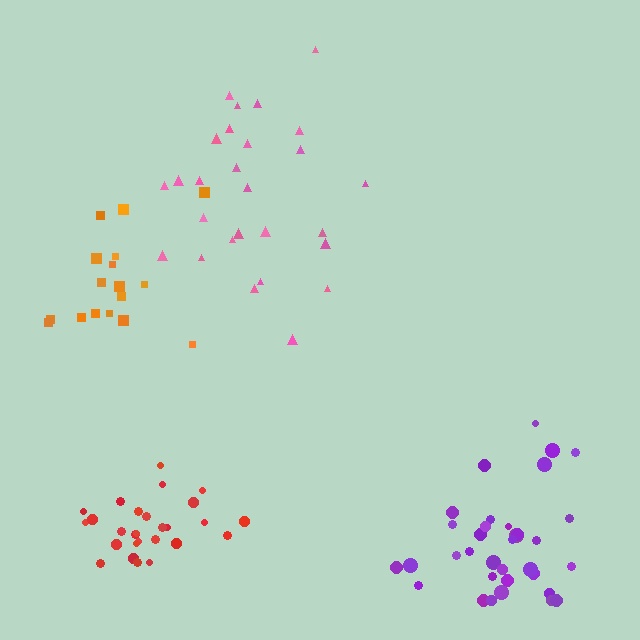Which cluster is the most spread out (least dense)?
Pink.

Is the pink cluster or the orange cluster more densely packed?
Orange.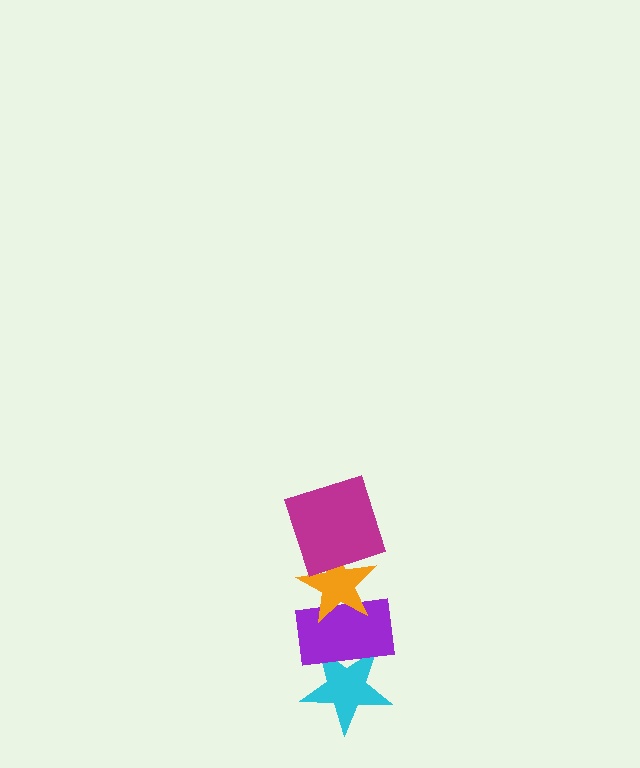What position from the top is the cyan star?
The cyan star is 4th from the top.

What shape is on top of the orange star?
The magenta square is on top of the orange star.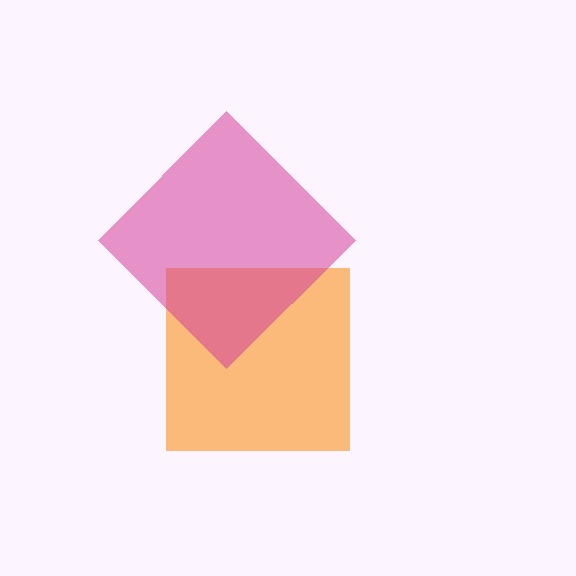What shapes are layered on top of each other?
The layered shapes are: an orange square, a magenta diamond.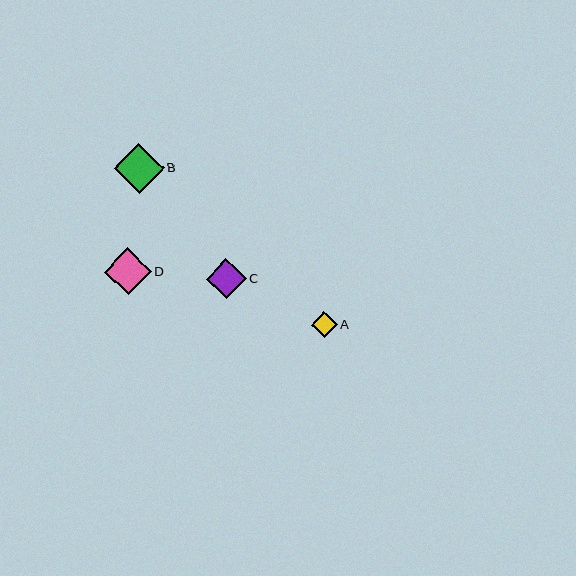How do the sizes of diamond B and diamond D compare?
Diamond B and diamond D are approximately the same size.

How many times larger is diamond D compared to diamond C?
Diamond D is approximately 1.2 times the size of diamond C.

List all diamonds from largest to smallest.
From largest to smallest: B, D, C, A.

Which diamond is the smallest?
Diamond A is the smallest with a size of approximately 26 pixels.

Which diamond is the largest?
Diamond B is the largest with a size of approximately 50 pixels.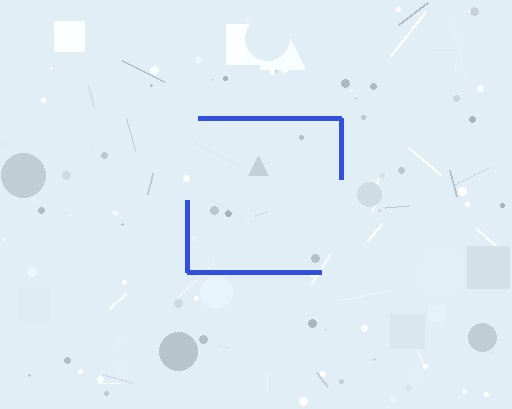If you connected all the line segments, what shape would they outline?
They would outline a square.